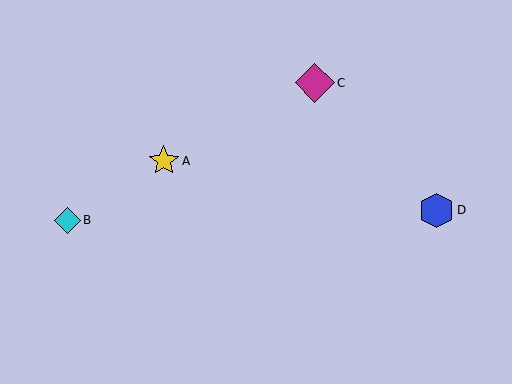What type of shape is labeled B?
Shape B is a cyan diamond.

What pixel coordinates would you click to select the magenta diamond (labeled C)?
Click at (315, 83) to select the magenta diamond C.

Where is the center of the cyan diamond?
The center of the cyan diamond is at (67, 220).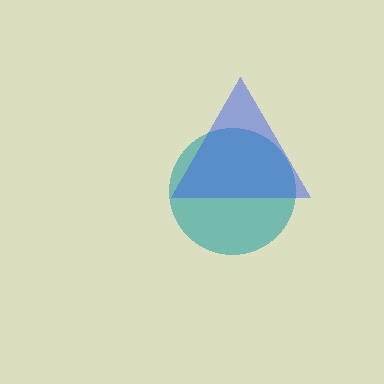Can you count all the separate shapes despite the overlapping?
Yes, there are 2 separate shapes.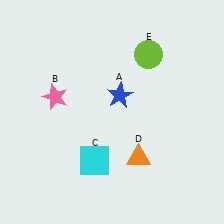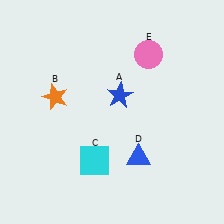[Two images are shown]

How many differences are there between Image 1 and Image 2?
There are 3 differences between the two images.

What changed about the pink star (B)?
In Image 1, B is pink. In Image 2, it changed to orange.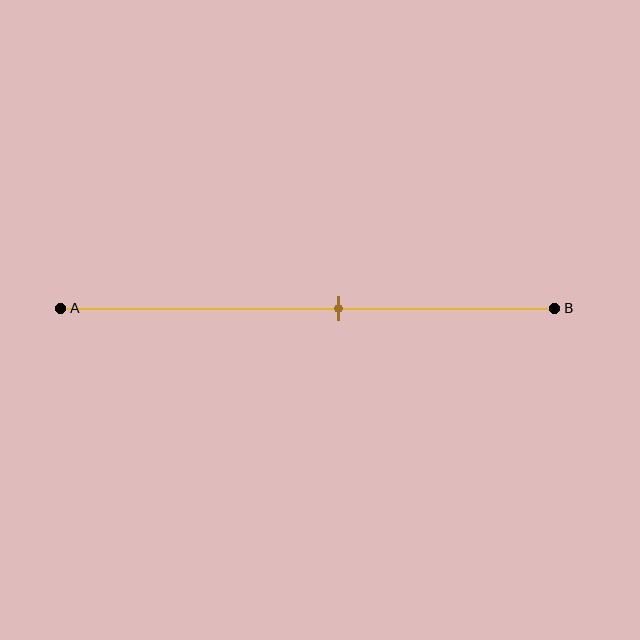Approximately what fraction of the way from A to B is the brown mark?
The brown mark is approximately 55% of the way from A to B.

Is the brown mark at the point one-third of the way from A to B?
No, the mark is at about 55% from A, not at the 33% one-third point.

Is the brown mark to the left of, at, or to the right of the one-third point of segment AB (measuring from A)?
The brown mark is to the right of the one-third point of segment AB.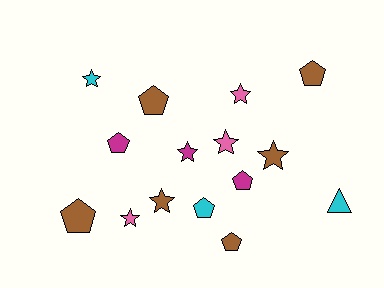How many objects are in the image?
There are 15 objects.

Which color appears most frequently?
Brown, with 6 objects.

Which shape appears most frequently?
Pentagon, with 7 objects.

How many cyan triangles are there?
There is 1 cyan triangle.